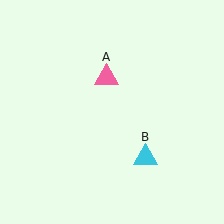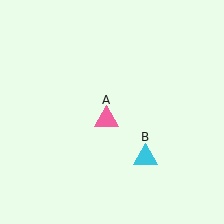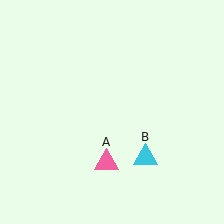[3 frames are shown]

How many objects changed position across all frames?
1 object changed position: pink triangle (object A).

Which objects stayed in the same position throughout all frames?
Cyan triangle (object B) remained stationary.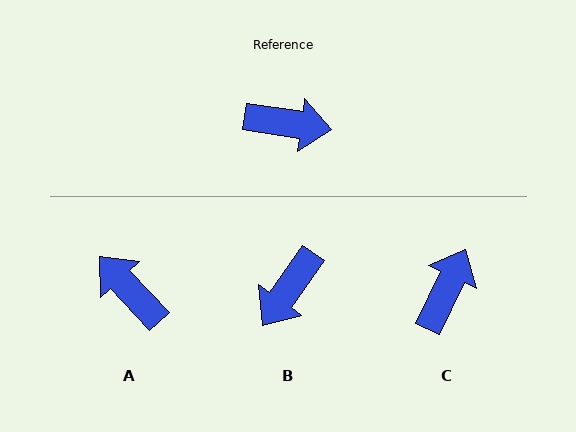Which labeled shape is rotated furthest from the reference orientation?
A, about 141 degrees away.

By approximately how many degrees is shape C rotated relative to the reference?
Approximately 72 degrees counter-clockwise.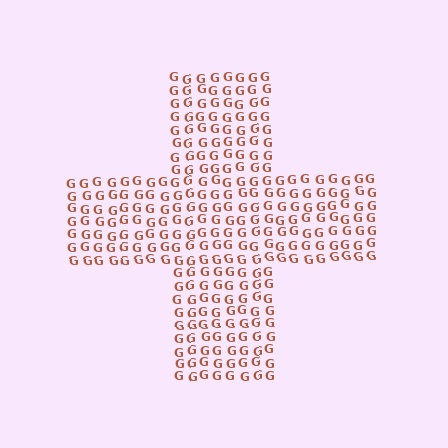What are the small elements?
The small elements are letter G's.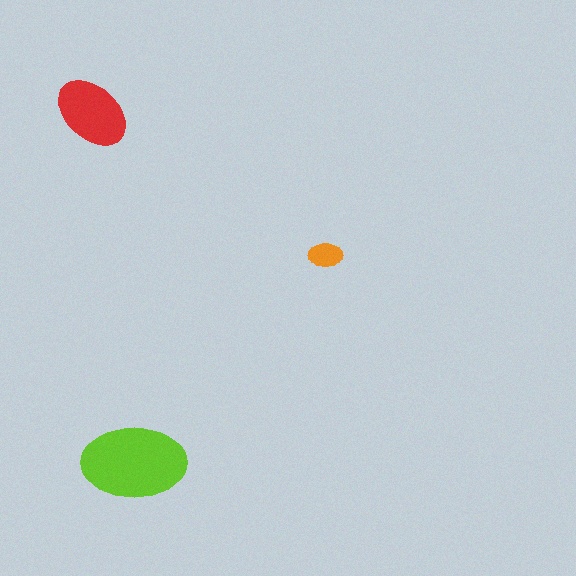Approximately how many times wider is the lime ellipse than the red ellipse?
About 1.5 times wider.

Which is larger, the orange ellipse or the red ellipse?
The red one.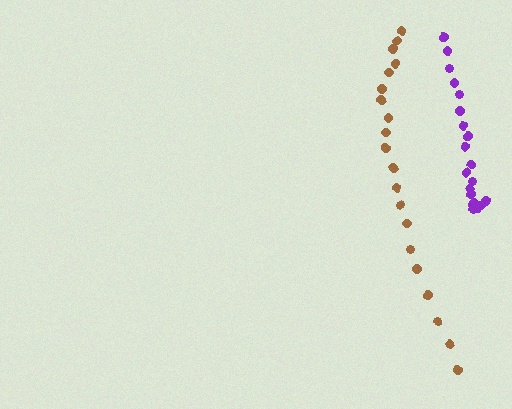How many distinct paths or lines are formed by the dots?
There are 2 distinct paths.